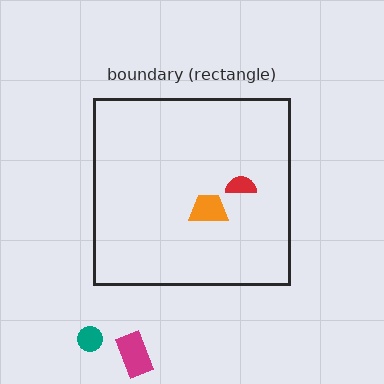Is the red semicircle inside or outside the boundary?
Inside.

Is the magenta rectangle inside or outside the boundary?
Outside.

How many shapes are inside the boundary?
2 inside, 2 outside.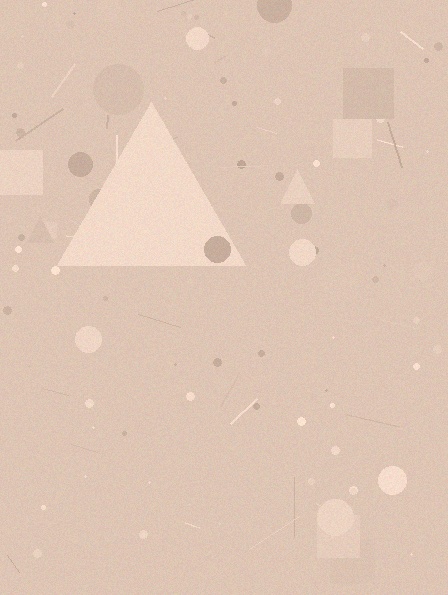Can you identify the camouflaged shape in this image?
The camouflaged shape is a triangle.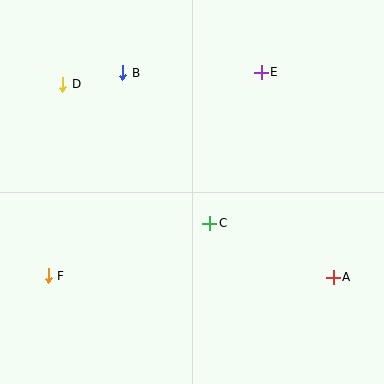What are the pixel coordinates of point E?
Point E is at (261, 72).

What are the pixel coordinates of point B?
Point B is at (123, 73).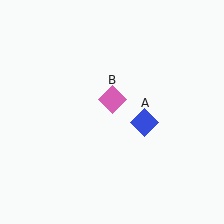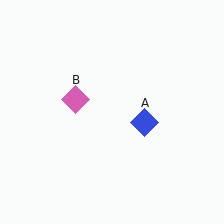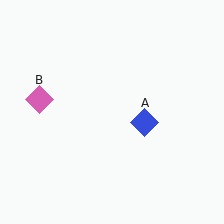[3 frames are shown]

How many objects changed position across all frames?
1 object changed position: pink diamond (object B).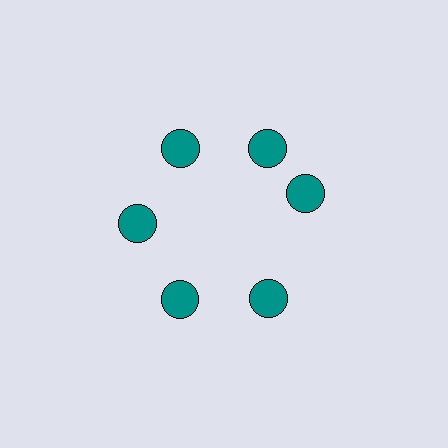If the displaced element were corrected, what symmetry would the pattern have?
It would have 6-fold rotational symmetry — the pattern would map onto itself every 60 degrees.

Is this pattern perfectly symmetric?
No. The 6 teal circles are arranged in a ring, but one element near the 3 o'clock position is rotated out of alignment along the ring, breaking the 6-fold rotational symmetry.